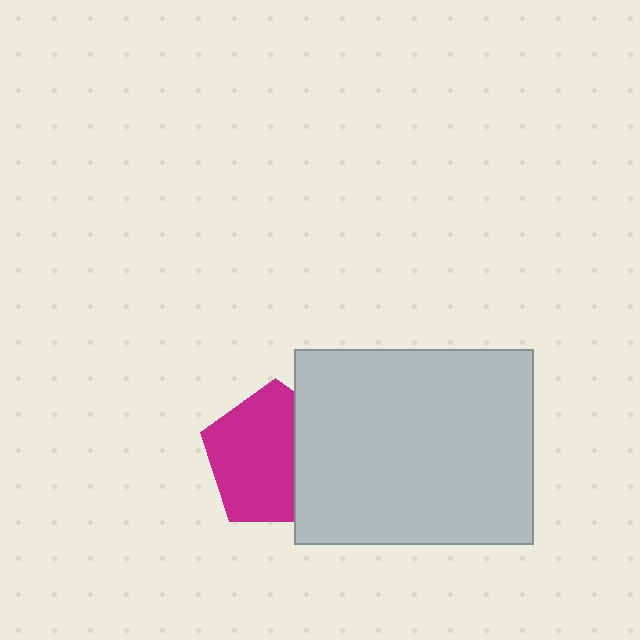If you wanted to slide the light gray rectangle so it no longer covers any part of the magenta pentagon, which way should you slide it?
Slide it right — that is the most direct way to separate the two shapes.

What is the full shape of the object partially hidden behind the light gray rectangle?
The partially hidden object is a magenta pentagon.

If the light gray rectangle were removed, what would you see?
You would see the complete magenta pentagon.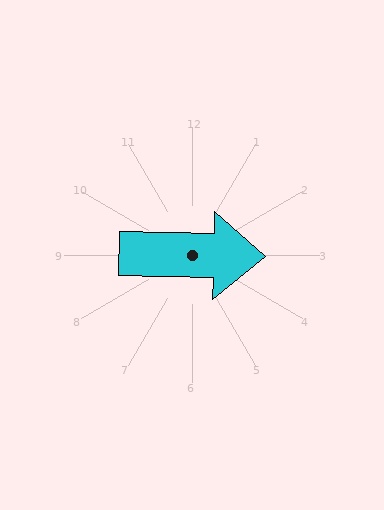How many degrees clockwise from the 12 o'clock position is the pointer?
Approximately 91 degrees.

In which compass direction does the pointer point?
East.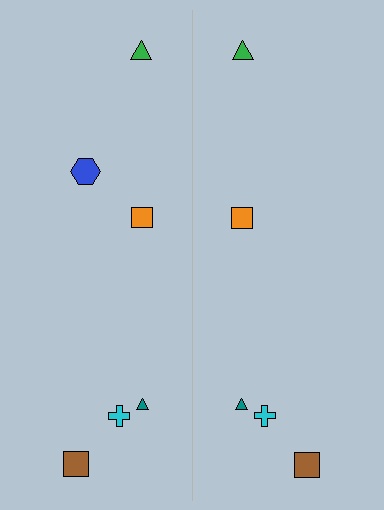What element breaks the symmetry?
A blue hexagon is missing from the right side.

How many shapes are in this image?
There are 11 shapes in this image.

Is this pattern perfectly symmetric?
No, the pattern is not perfectly symmetric. A blue hexagon is missing from the right side.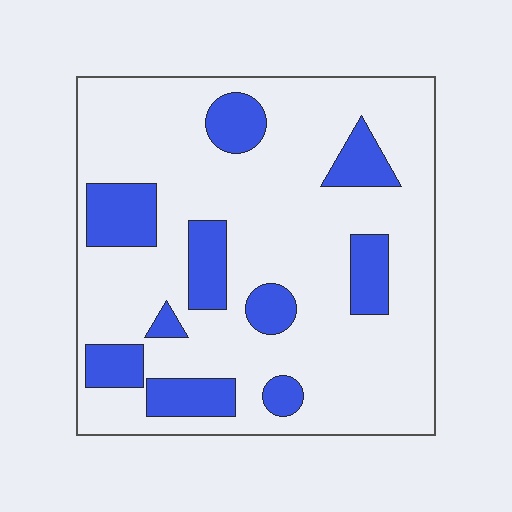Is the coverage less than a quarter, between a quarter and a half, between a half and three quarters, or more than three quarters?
Less than a quarter.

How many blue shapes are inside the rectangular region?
10.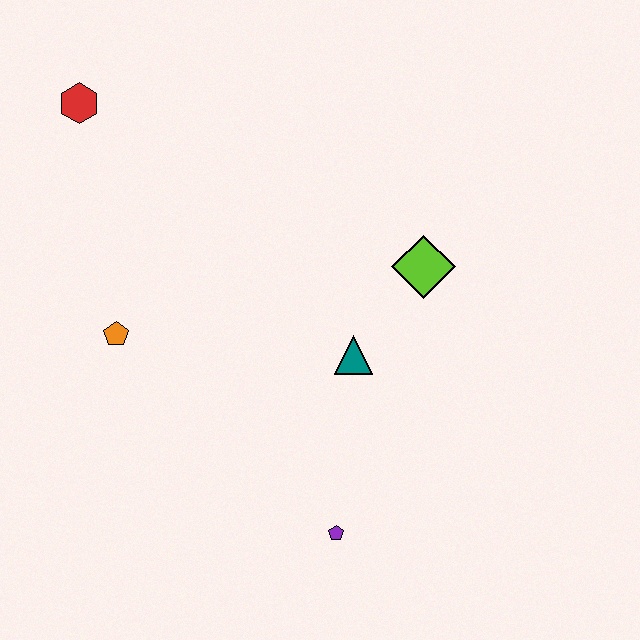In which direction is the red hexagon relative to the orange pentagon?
The red hexagon is above the orange pentagon.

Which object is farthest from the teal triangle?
The red hexagon is farthest from the teal triangle.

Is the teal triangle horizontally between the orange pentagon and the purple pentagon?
No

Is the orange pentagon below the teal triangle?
No